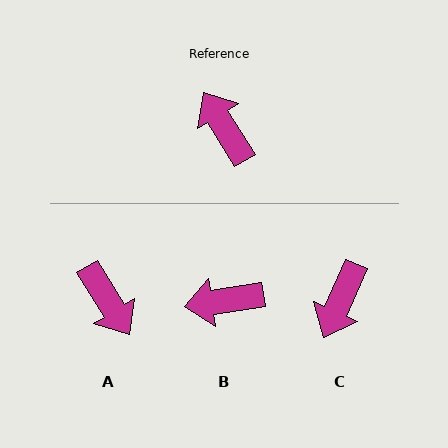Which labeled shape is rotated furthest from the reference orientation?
A, about 180 degrees away.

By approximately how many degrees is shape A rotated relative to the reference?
Approximately 180 degrees clockwise.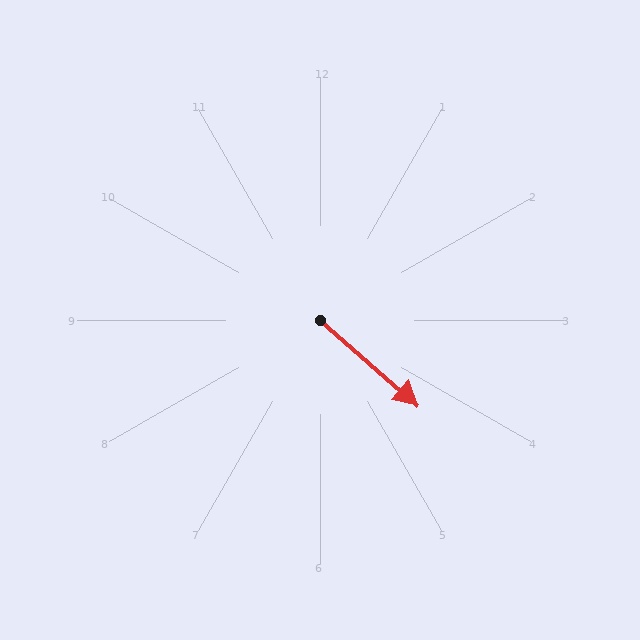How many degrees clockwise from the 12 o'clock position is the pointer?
Approximately 131 degrees.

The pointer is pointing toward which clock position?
Roughly 4 o'clock.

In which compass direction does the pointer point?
Southeast.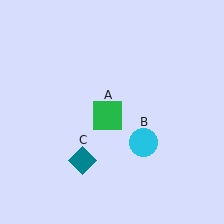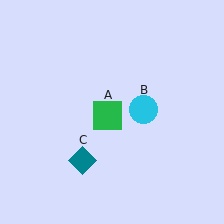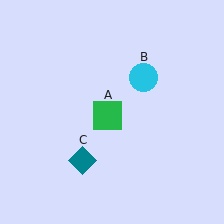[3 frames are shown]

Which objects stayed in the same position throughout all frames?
Green square (object A) and teal diamond (object C) remained stationary.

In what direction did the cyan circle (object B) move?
The cyan circle (object B) moved up.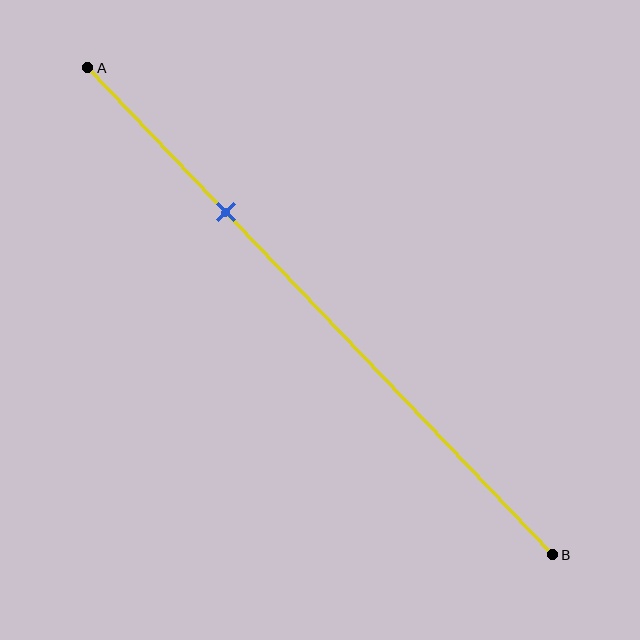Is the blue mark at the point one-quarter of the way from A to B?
No, the mark is at about 30% from A, not at the 25% one-quarter point.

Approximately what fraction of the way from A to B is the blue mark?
The blue mark is approximately 30% of the way from A to B.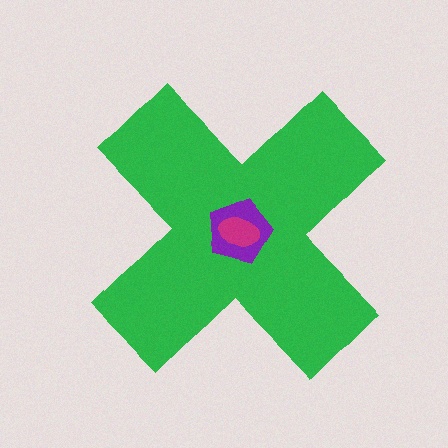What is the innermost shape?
The magenta ellipse.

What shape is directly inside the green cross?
The purple pentagon.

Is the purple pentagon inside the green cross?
Yes.